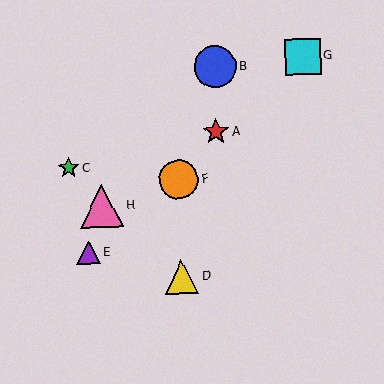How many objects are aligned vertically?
2 objects (D, F) are aligned vertically.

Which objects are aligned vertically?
Objects D, F are aligned vertically.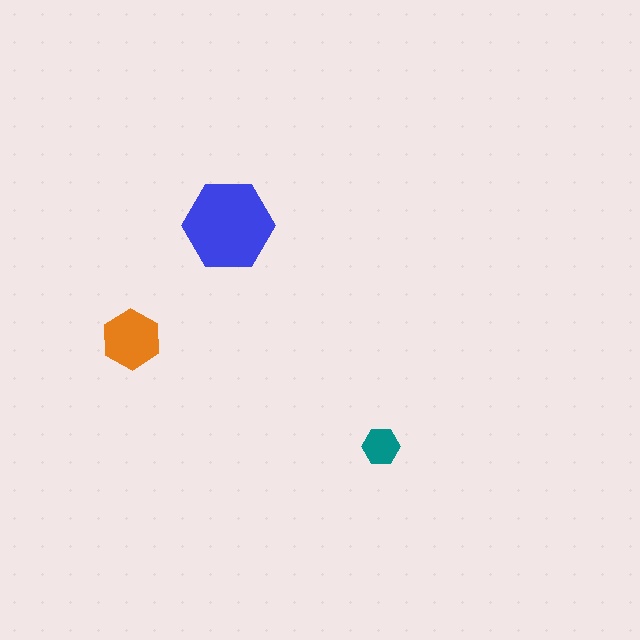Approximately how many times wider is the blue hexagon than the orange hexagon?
About 1.5 times wider.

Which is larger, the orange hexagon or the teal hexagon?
The orange one.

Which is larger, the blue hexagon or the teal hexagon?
The blue one.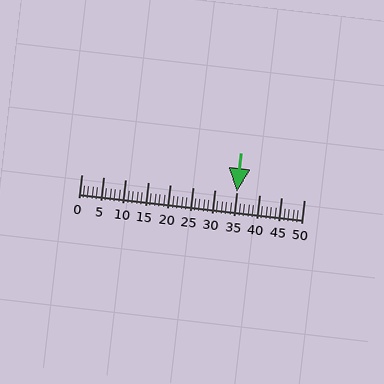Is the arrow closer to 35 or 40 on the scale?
The arrow is closer to 35.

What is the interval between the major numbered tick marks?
The major tick marks are spaced 5 units apart.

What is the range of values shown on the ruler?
The ruler shows values from 0 to 50.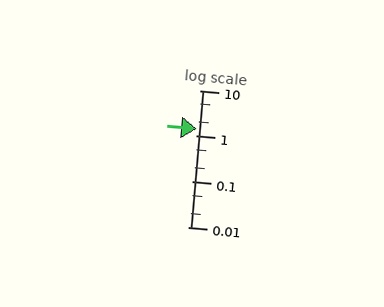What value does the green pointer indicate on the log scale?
The pointer indicates approximately 1.4.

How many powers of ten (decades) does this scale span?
The scale spans 3 decades, from 0.01 to 10.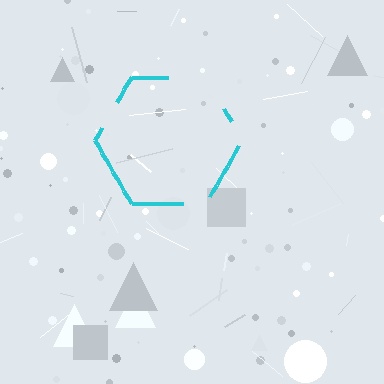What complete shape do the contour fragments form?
The contour fragments form a hexagon.